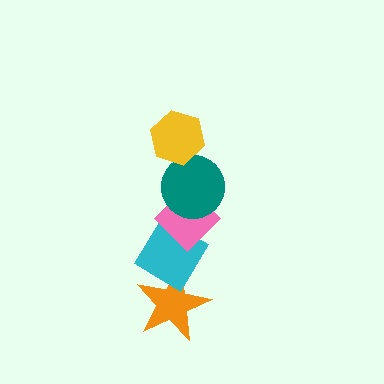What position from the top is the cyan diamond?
The cyan diamond is 4th from the top.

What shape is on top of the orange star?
The cyan diamond is on top of the orange star.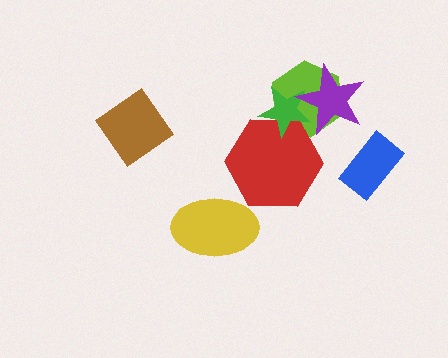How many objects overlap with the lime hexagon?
3 objects overlap with the lime hexagon.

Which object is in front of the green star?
The purple star is in front of the green star.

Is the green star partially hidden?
Yes, it is partially covered by another shape.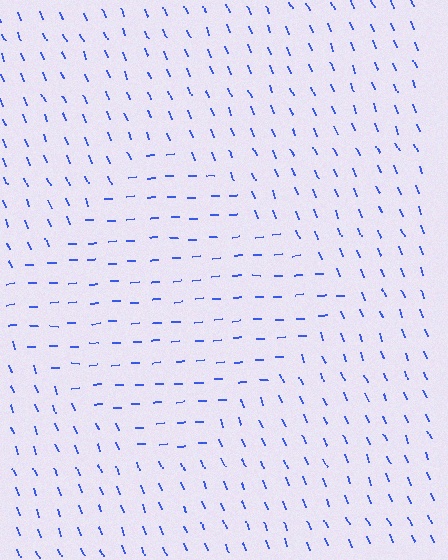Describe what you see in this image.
The image is filled with small blue line segments. A diamond region in the image has lines oriented differently from the surrounding lines, creating a visible texture boundary.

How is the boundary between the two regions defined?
The boundary is defined purely by a change in line orientation (approximately 71 degrees difference). All lines are the same color and thickness.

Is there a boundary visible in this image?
Yes, there is a texture boundary formed by a change in line orientation.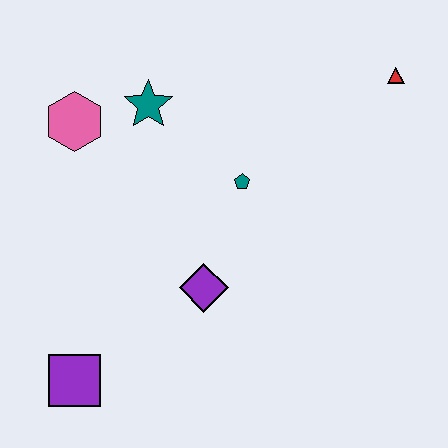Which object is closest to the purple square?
The purple diamond is closest to the purple square.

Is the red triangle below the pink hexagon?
No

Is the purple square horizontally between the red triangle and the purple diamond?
No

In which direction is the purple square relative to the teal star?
The purple square is below the teal star.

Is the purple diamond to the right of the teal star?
Yes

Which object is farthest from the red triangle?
The purple square is farthest from the red triangle.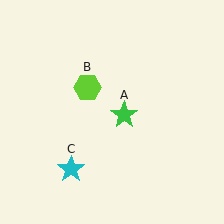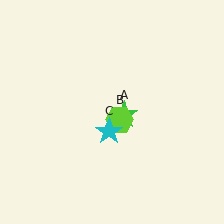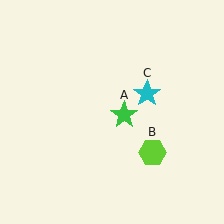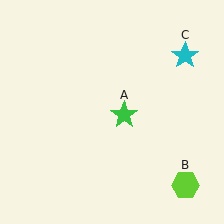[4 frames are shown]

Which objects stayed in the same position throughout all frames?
Green star (object A) remained stationary.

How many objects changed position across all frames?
2 objects changed position: lime hexagon (object B), cyan star (object C).